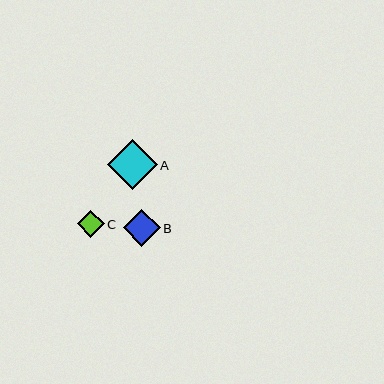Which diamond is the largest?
Diamond A is the largest with a size of approximately 50 pixels.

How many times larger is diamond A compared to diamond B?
Diamond A is approximately 1.3 times the size of diamond B.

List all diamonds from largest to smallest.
From largest to smallest: A, B, C.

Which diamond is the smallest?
Diamond C is the smallest with a size of approximately 27 pixels.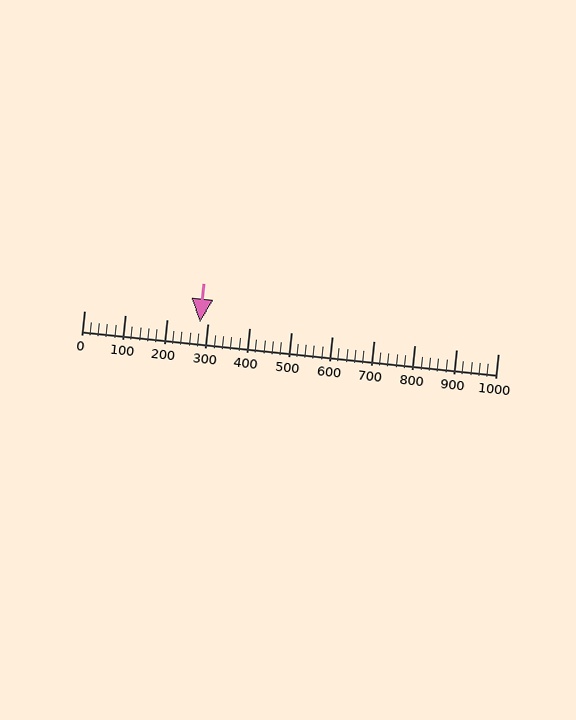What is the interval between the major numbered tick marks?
The major tick marks are spaced 100 units apart.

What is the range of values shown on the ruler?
The ruler shows values from 0 to 1000.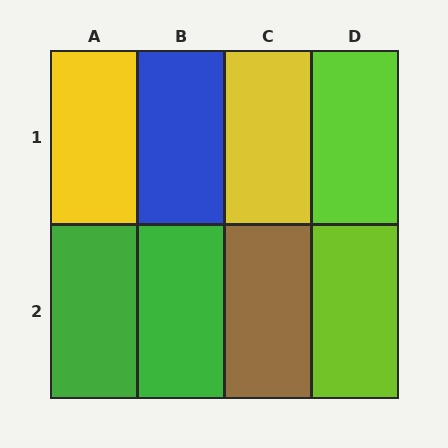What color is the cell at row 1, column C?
Yellow.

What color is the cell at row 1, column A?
Yellow.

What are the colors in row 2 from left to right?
Green, green, brown, lime.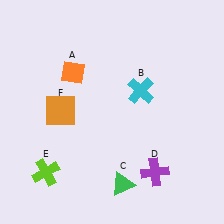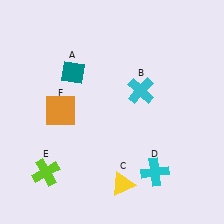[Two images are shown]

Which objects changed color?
A changed from orange to teal. C changed from green to yellow. D changed from purple to cyan.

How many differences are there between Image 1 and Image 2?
There are 3 differences between the two images.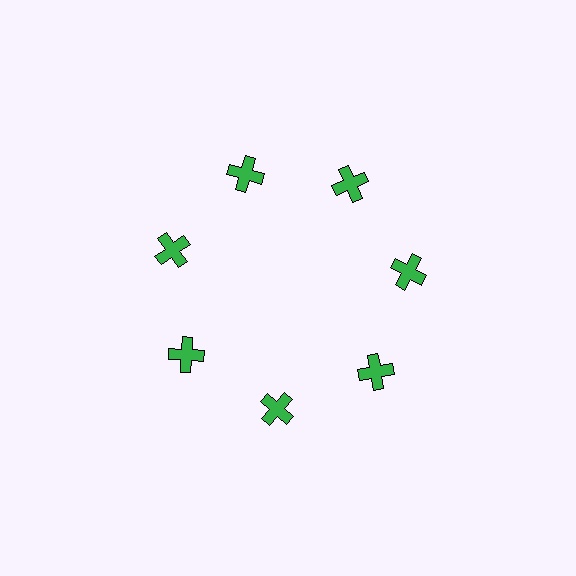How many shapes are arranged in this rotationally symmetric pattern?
There are 7 shapes, arranged in 7 groups of 1.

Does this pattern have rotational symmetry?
Yes, this pattern has 7-fold rotational symmetry. It looks the same after rotating 51 degrees around the center.